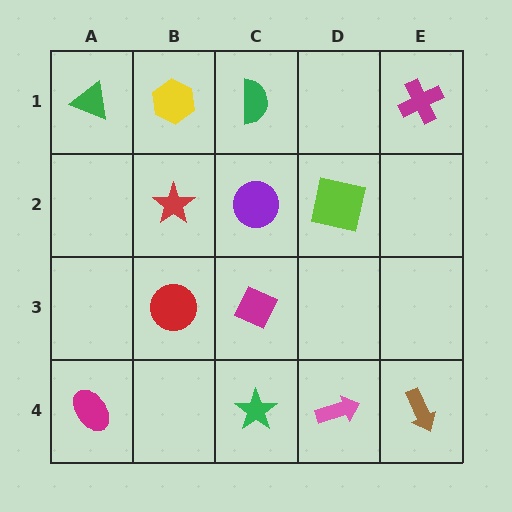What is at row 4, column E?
A brown arrow.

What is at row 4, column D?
A pink arrow.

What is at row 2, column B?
A red star.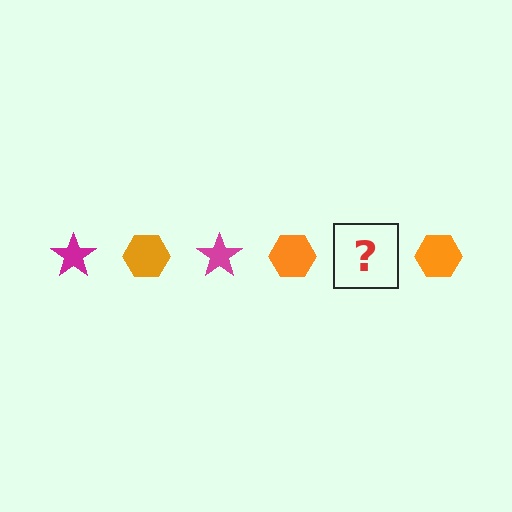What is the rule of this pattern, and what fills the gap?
The rule is that the pattern alternates between magenta star and orange hexagon. The gap should be filled with a magenta star.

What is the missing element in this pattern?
The missing element is a magenta star.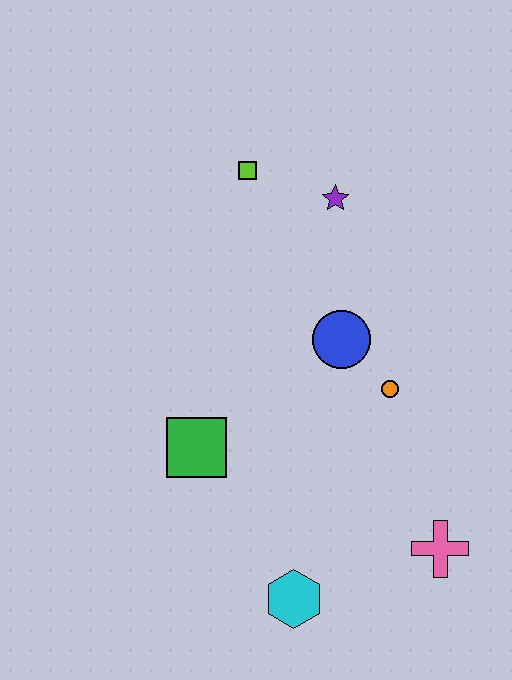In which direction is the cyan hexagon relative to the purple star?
The cyan hexagon is below the purple star.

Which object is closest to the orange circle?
The blue circle is closest to the orange circle.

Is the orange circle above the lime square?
No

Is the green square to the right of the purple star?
No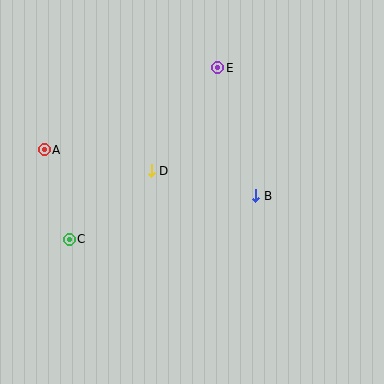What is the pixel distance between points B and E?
The distance between B and E is 133 pixels.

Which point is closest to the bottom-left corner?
Point C is closest to the bottom-left corner.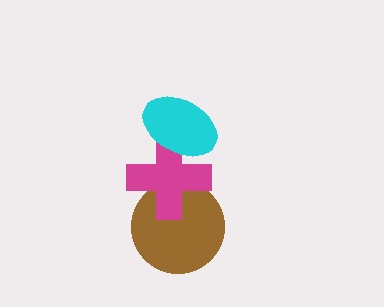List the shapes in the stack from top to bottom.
From top to bottom: the cyan ellipse, the magenta cross, the brown circle.